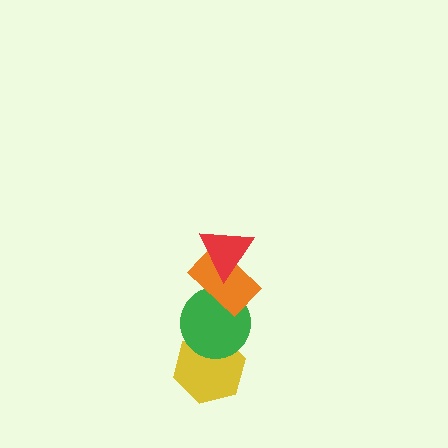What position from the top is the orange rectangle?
The orange rectangle is 2nd from the top.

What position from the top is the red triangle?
The red triangle is 1st from the top.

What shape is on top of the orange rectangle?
The red triangle is on top of the orange rectangle.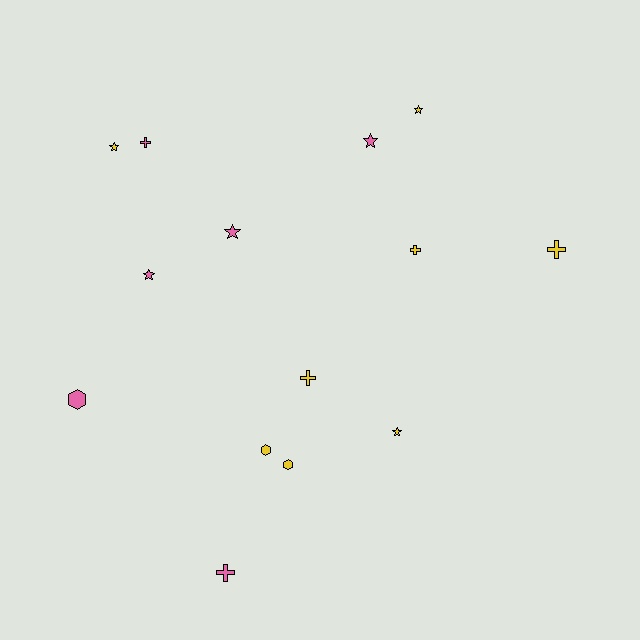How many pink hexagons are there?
There is 1 pink hexagon.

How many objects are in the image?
There are 14 objects.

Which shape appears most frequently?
Star, with 6 objects.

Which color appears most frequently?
Yellow, with 8 objects.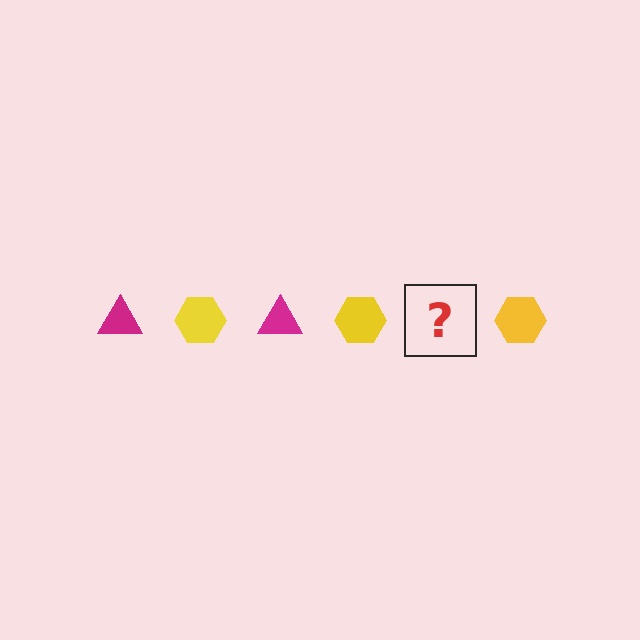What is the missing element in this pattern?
The missing element is a magenta triangle.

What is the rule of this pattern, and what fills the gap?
The rule is that the pattern alternates between magenta triangle and yellow hexagon. The gap should be filled with a magenta triangle.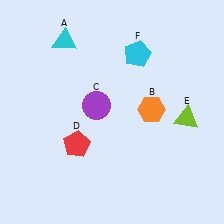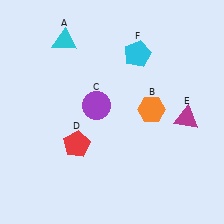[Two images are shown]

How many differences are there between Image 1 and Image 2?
There is 1 difference between the two images.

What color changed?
The triangle (E) changed from lime in Image 1 to magenta in Image 2.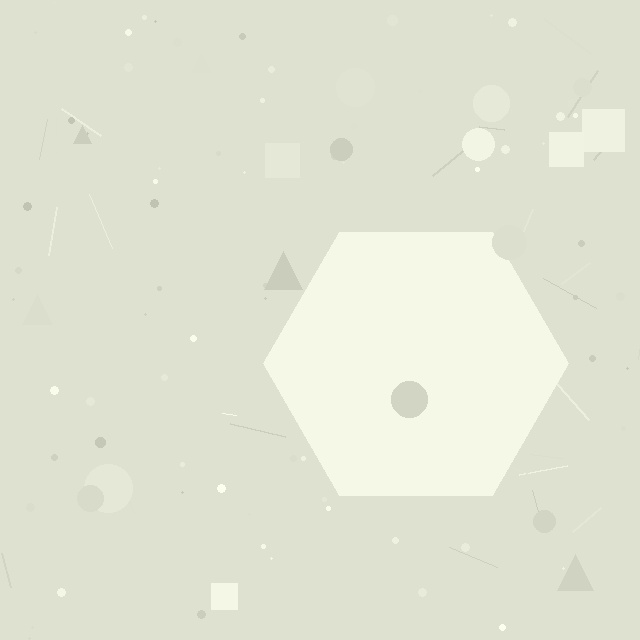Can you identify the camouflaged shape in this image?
The camouflaged shape is a hexagon.